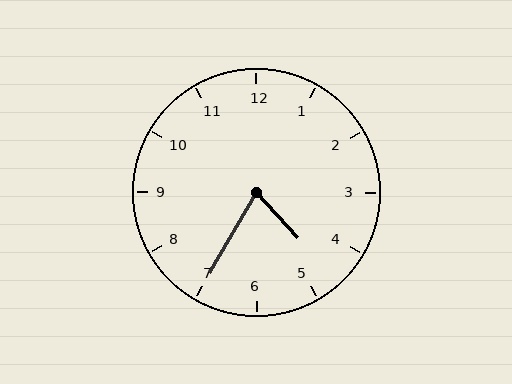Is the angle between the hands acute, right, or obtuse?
It is acute.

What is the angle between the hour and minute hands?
Approximately 72 degrees.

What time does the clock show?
4:35.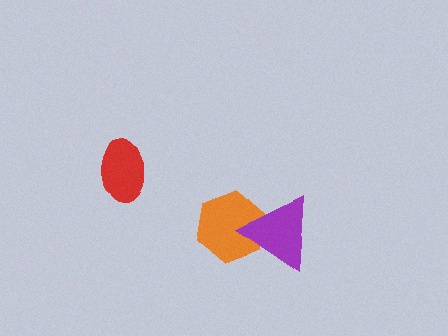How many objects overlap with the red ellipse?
0 objects overlap with the red ellipse.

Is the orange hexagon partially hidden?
Yes, it is partially covered by another shape.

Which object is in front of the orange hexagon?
The purple triangle is in front of the orange hexagon.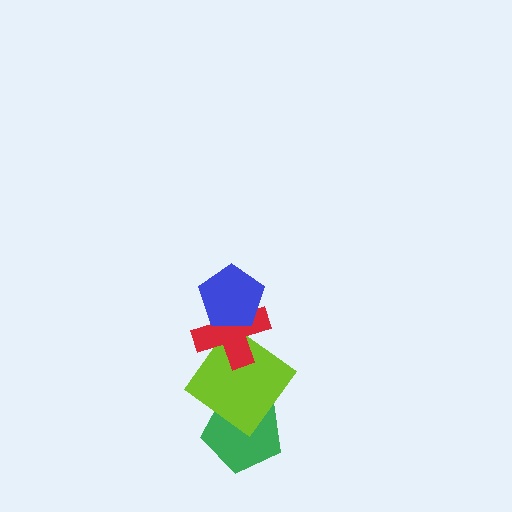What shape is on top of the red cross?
The blue pentagon is on top of the red cross.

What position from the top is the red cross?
The red cross is 2nd from the top.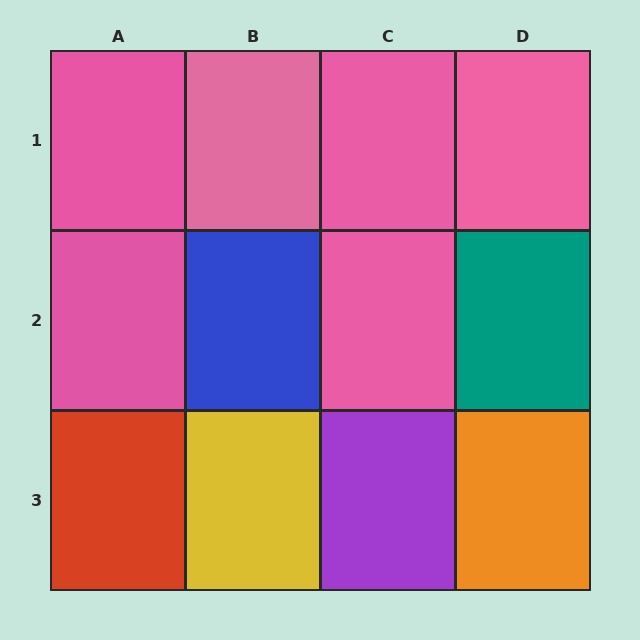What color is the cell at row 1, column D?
Pink.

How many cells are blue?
1 cell is blue.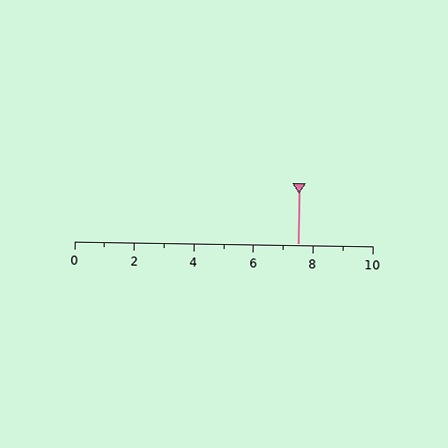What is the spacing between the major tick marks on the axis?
The major ticks are spaced 2 apart.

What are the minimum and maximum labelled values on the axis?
The axis runs from 0 to 10.